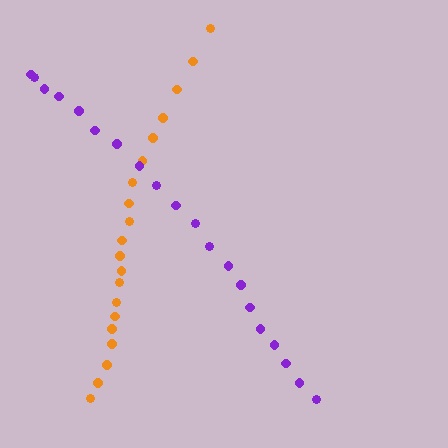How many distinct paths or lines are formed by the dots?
There are 2 distinct paths.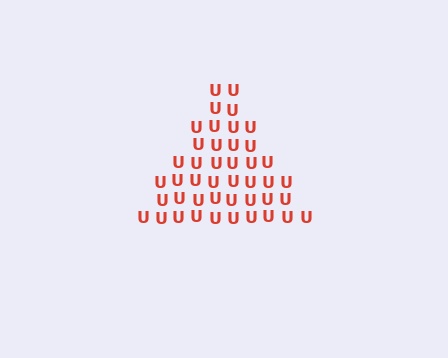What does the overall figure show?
The overall figure shows a triangle.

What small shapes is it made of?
It is made of small letter U's.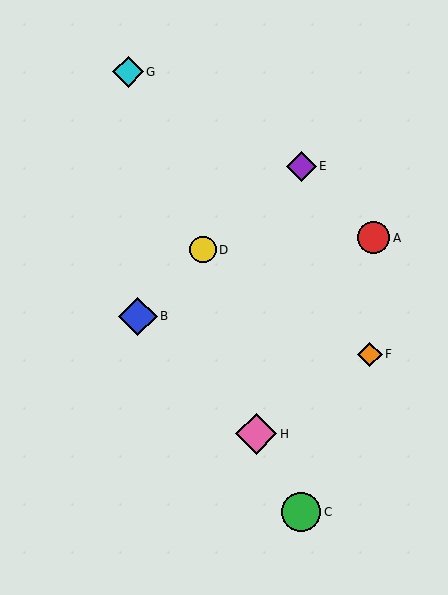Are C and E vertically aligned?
Yes, both are at x≈301.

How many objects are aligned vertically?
2 objects (C, E) are aligned vertically.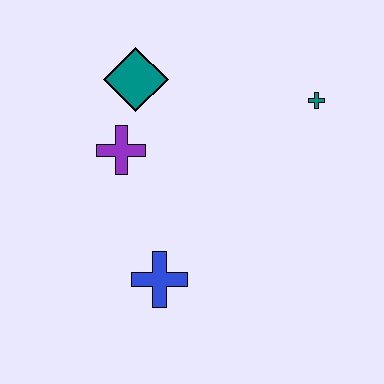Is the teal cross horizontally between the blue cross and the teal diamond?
No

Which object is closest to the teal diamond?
The purple cross is closest to the teal diamond.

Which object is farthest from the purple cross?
The teal cross is farthest from the purple cross.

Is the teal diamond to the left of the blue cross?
Yes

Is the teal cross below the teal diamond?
Yes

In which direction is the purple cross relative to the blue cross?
The purple cross is above the blue cross.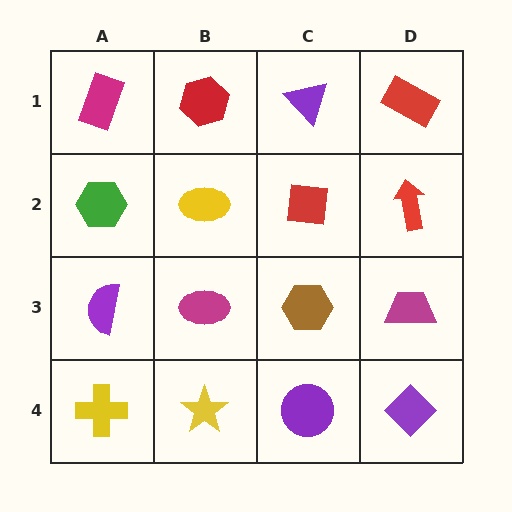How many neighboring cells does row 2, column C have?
4.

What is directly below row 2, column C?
A brown hexagon.